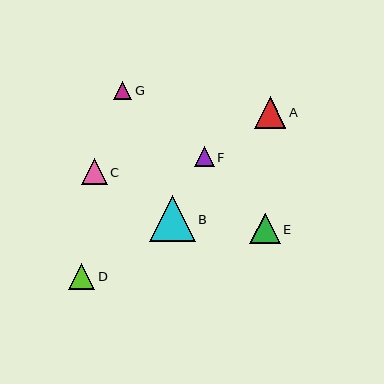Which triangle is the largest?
Triangle B is the largest with a size of approximately 45 pixels.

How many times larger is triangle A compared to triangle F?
Triangle A is approximately 1.6 times the size of triangle F.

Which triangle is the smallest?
Triangle G is the smallest with a size of approximately 18 pixels.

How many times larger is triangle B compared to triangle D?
Triangle B is approximately 1.8 times the size of triangle D.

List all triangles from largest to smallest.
From largest to smallest: B, A, E, D, C, F, G.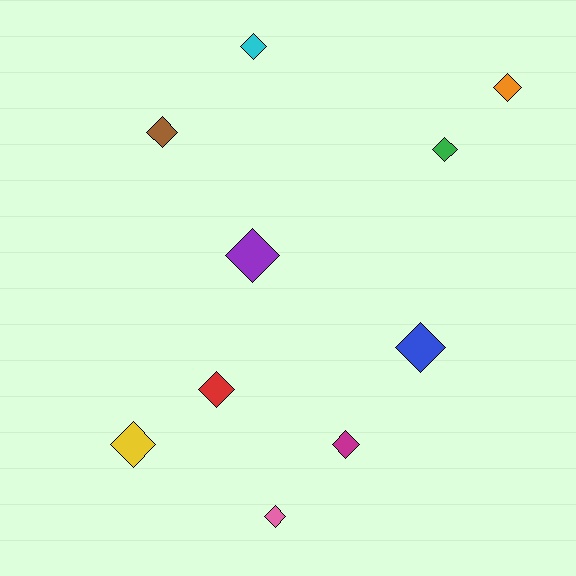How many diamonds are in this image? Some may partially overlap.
There are 10 diamonds.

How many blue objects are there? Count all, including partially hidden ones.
There is 1 blue object.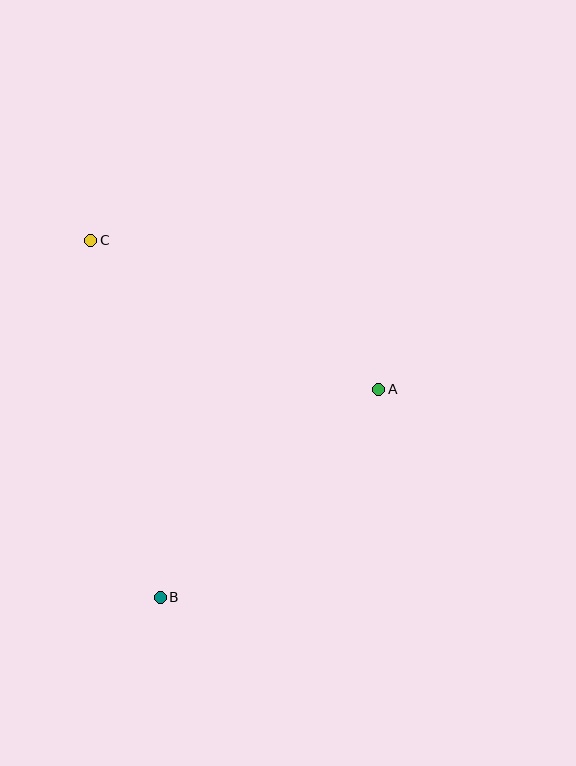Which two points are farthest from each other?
Points B and C are farthest from each other.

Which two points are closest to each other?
Points A and B are closest to each other.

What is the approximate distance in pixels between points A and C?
The distance between A and C is approximately 324 pixels.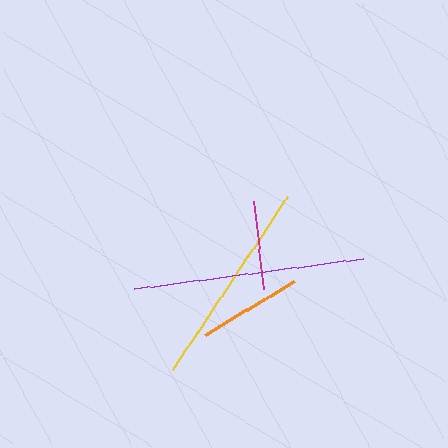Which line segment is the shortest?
The magenta line is the shortest at approximately 89 pixels.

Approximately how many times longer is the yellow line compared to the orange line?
The yellow line is approximately 2.0 times the length of the orange line.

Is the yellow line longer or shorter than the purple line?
The purple line is longer than the yellow line.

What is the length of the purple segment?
The purple segment is approximately 232 pixels long.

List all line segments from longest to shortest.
From longest to shortest: purple, yellow, orange, magenta.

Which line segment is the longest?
The purple line is the longest at approximately 232 pixels.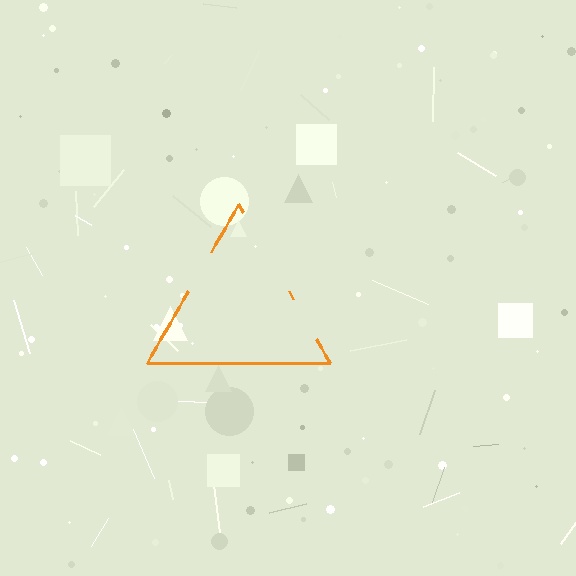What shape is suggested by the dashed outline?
The dashed outline suggests a triangle.